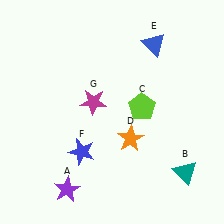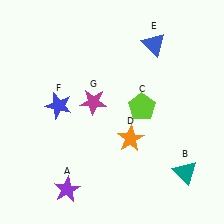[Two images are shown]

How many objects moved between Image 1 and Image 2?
1 object moved between the two images.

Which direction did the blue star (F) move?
The blue star (F) moved up.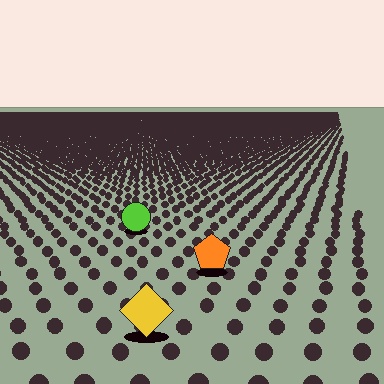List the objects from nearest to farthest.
From nearest to farthest: the yellow diamond, the orange pentagon, the lime circle.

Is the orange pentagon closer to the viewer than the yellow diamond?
No. The yellow diamond is closer — you can tell from the texture gradient: the ground texture is coarser near it.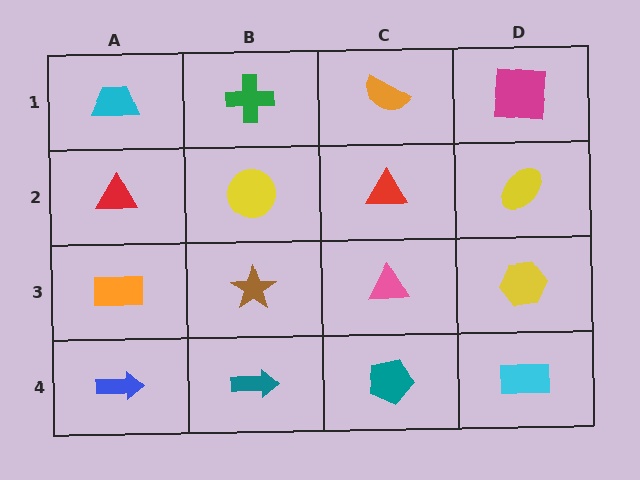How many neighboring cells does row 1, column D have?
2.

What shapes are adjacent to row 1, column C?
A red triangle (row 2, column C), a green cross (row 1, column B), a magenta square (row 1, column D).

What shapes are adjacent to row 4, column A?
An orange rectangle (row 3, column A), a teal arrow (row 4, column B).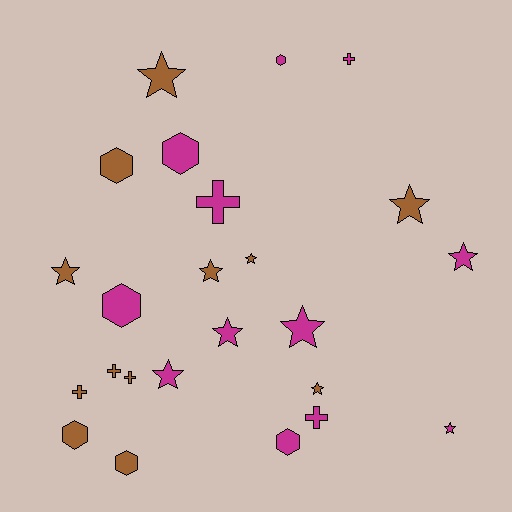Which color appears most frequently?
Magenta, with 12 objects.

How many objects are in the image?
There are 24 objects.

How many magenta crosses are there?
There are 3 magenta crosses.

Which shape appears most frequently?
Star, with 11 objects.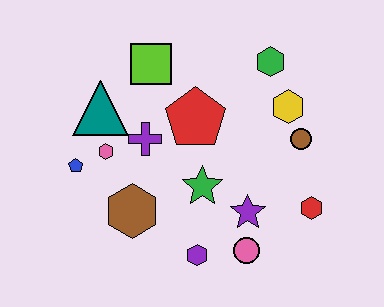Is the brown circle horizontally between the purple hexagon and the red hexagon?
Yes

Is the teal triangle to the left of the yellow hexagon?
Yes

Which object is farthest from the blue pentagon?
The red hexagon is farthest from the blue pentagon.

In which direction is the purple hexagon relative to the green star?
The purple hexagon is below the green star.